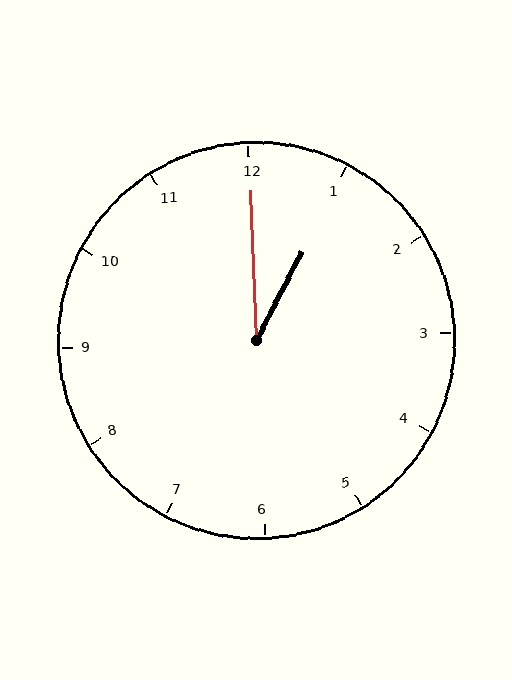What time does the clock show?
1:00.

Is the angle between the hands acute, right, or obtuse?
It is acute.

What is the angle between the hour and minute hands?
Approximately 30 degrees.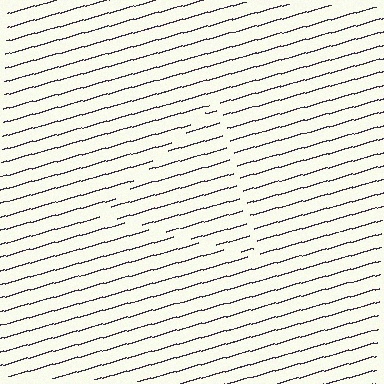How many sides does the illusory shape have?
3 sides — the line-ends trace a triangle.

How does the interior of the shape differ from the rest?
The interior of the shape contains the same grating, shifted by half a period — the contour is defined by the phase discontinuity where line-ends from the inner and outer gratings abut.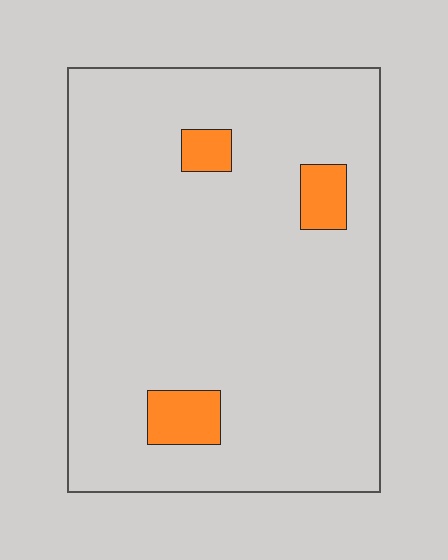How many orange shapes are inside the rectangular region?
3.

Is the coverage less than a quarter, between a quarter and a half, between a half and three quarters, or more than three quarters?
Less than a quarter.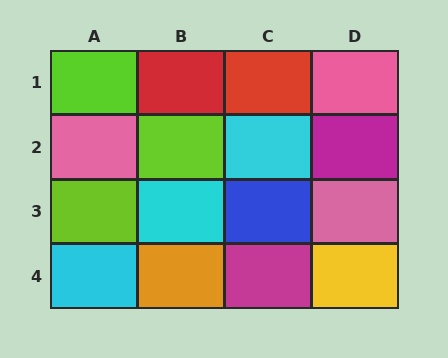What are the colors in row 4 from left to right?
Cyan, orange, magenta, yellow.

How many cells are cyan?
3 cells are cyan.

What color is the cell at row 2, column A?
Pink.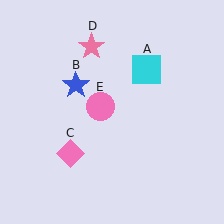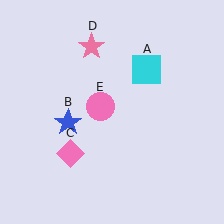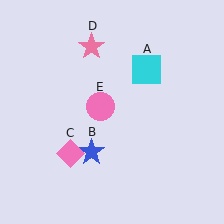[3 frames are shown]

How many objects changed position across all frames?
1 object changed position: blue star (object B).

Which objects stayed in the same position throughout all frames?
Cyan square (object A) and pink diamond (object C) and pink star (object D) and pink circle (object E) remained stationary.